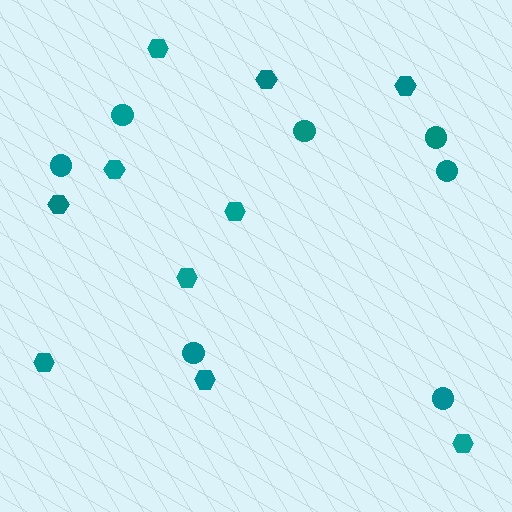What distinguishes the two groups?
There are 2 groups: one group of circles (7) and one group of hexagons (10).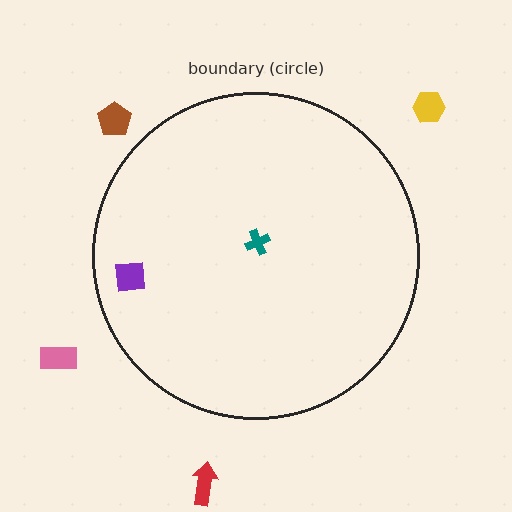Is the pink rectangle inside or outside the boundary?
Outside.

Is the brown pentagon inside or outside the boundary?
Outside.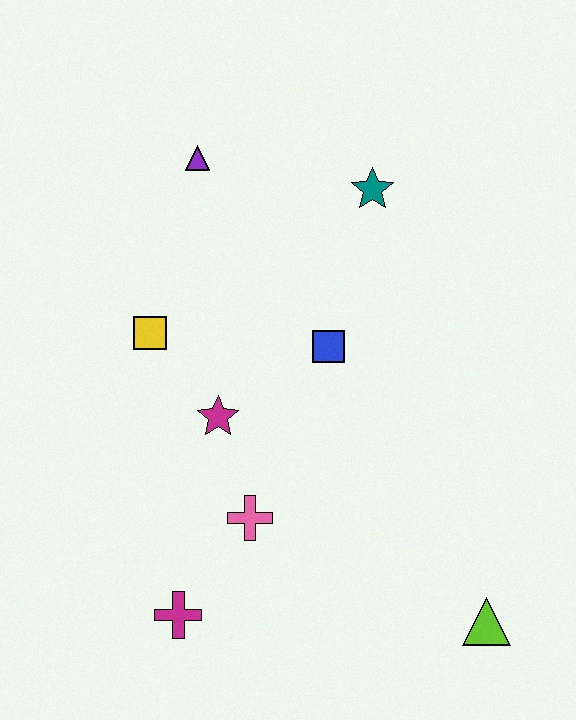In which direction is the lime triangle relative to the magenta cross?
The lime triangle is to the right of the magenta cross.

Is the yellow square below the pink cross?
No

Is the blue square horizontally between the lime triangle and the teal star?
No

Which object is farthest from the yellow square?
The lime triangle is farthest from the yellow square.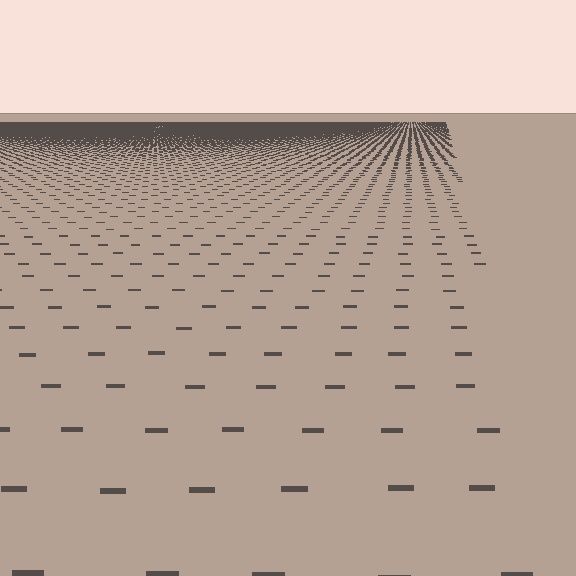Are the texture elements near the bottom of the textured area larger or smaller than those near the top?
Larger. Near the bottom, elements are closer to the viewer and appear at a bigger on-screen size.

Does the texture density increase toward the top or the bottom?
Density increases toward the top.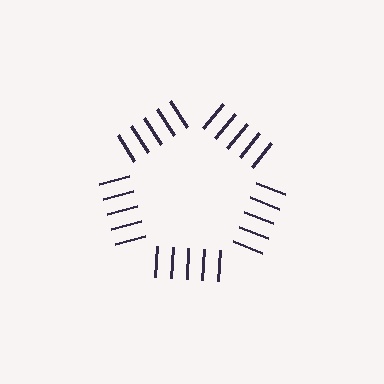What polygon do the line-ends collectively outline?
An illusory pentagon — the line segments terminate on its edges but no continuous stroke is drawn.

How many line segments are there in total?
25 — 5 along each of the 5 edges.